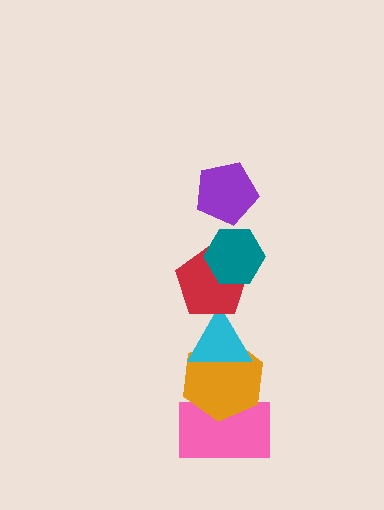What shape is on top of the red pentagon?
The teal hexagon is on top of the red pentagon.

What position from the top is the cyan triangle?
The cyan triangle is 4th from the top.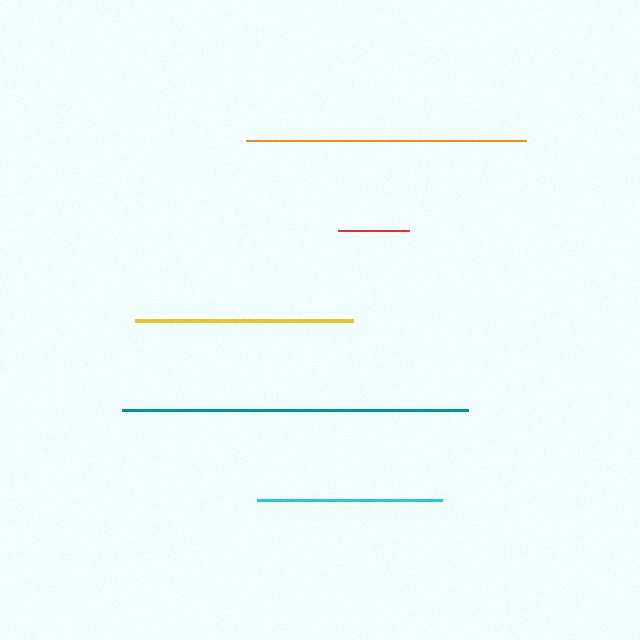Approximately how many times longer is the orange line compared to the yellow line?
The orange line is approximately 1.3 times the length of the yellow line.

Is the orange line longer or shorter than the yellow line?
The orange line is longer than the yellow line.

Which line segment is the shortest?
The red line is the shortest at approximately 71 pixels.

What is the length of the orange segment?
The orange segment is approximately 280 pixels long.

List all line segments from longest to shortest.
From longest to shortest: teal, orange, yellow, cyan, red.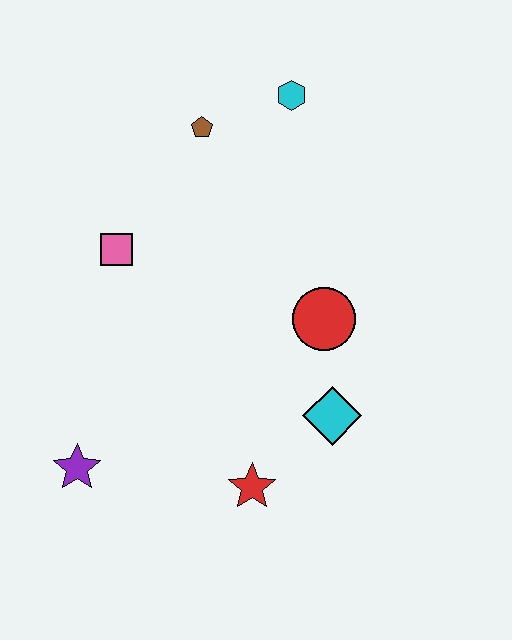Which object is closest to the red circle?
The cyan diamond is closest to the red circle.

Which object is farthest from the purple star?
The cyan hexagon is farthest from the purple star.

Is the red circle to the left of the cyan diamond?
Yes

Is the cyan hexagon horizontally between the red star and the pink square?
No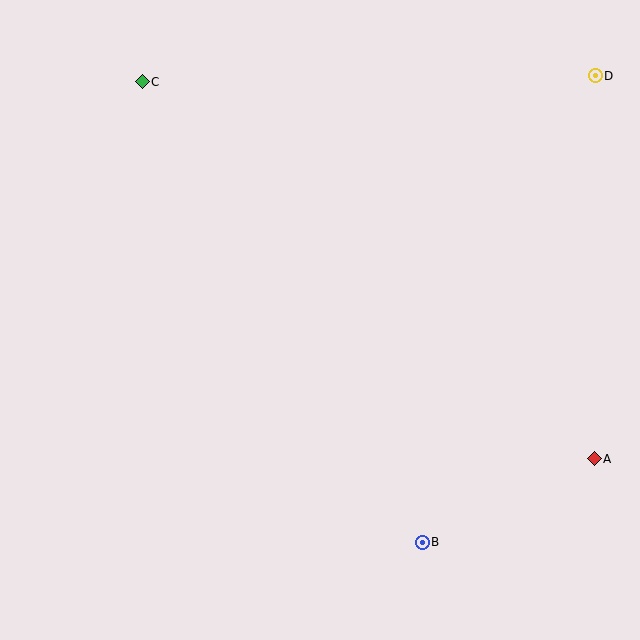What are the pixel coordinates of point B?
Point B is at (422, 542).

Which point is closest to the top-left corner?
Point C is closest to the top-left corner.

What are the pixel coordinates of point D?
Point D is at (595, 76).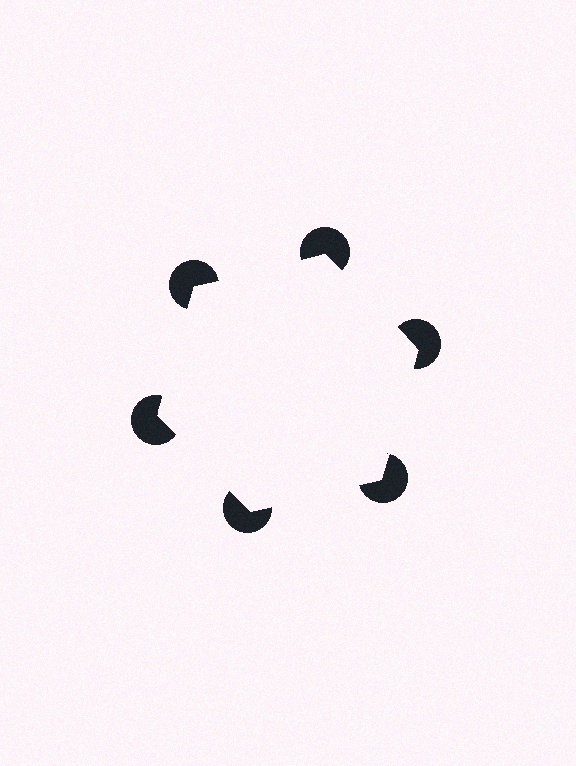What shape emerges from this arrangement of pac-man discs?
An illusory hexagon — its edges are inferred from the aligned wedge cuts in the pac-man discs, not physically drawn.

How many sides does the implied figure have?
6 sides.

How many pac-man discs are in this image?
There are 6 — one at each vertex of the illusory hexagon.